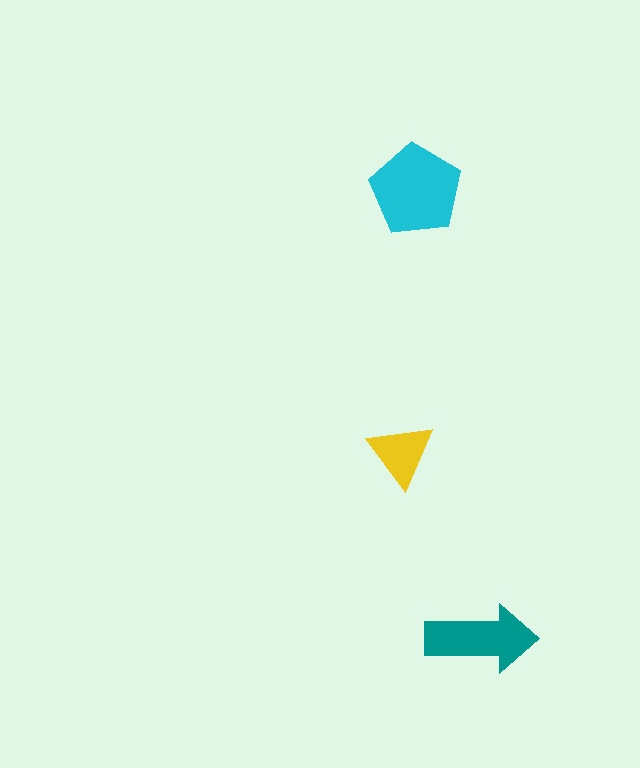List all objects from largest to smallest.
The cyan pentagon, the teal arrow, the yellow triangle.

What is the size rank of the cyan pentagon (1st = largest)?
1st.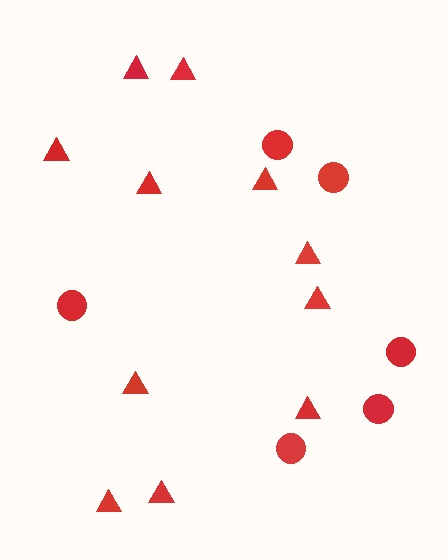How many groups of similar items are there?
There are 2 groups: one group of triangles (11) and one group of circles (6).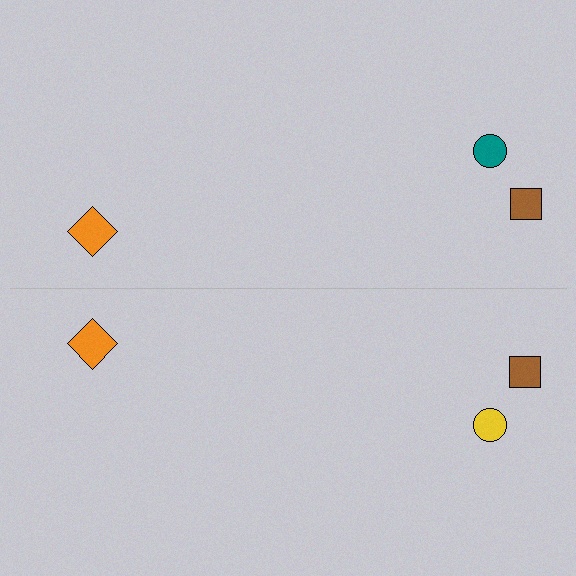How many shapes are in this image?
There are 6 shapes in this image.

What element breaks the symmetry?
The yellow circle on the bottom side breaks the symmetry — its mirror counterpart is teal.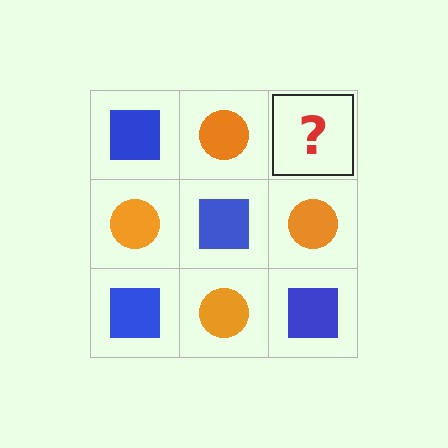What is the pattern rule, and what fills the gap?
The rule is that it alternates blue square and orange circle in a checkerboard pattern. The gap should be filled with a blue square.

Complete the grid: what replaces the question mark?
The question mark should be replaced with a blue square.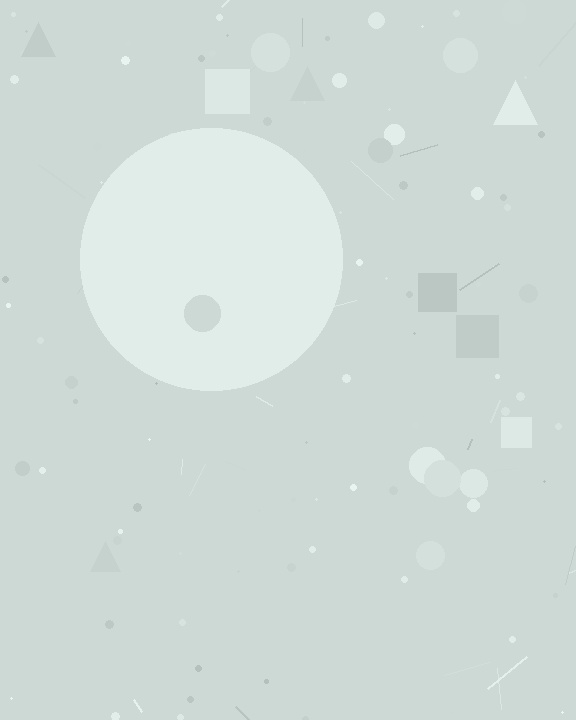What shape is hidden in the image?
A circle is hidden in the image.